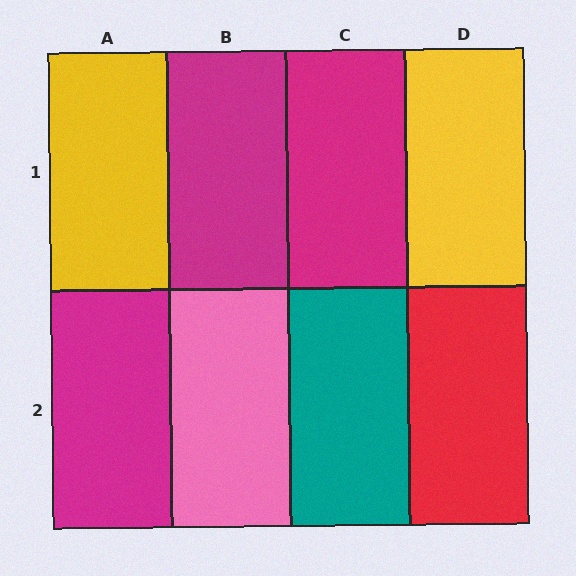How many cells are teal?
1 cell is teal.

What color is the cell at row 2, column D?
Red.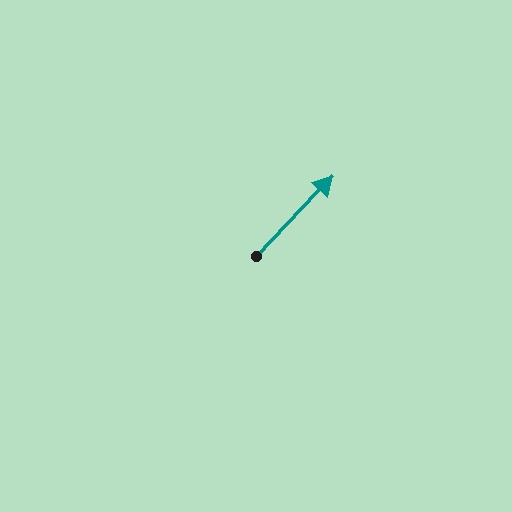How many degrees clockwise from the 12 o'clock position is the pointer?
Approximately 44 degrees.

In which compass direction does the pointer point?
Northeast.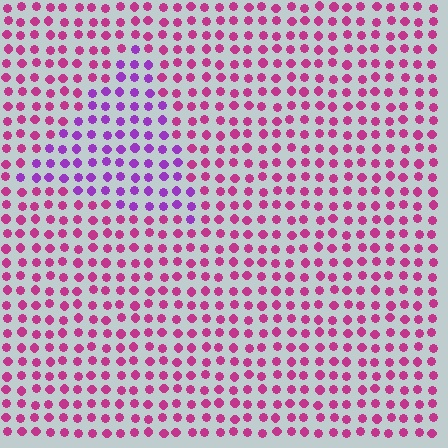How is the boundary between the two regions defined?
The boundary is defined purely by a slight shift in hue (about 40 degrees). Spacing, size, and orientation are identical on both sides.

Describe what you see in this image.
The image is filled with small magenta elements in a uniform arrangement. A triangle-shaped region is visible where the elements are tinted to a slightly different hue, forming a subtle color boundary.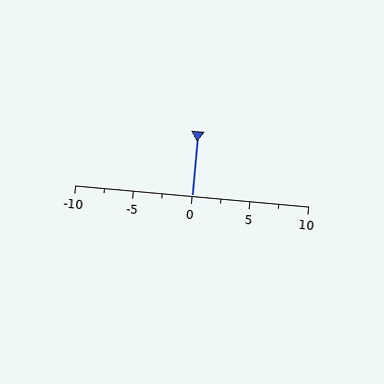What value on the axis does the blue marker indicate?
The marker indicates approximately 0.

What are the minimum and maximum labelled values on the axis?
The axis runs from -10 to 10.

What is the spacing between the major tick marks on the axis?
The major ticks are spaced 5 apart.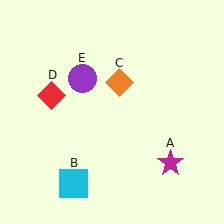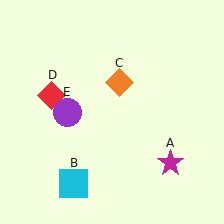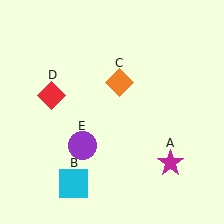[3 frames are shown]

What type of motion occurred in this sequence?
The purple circle (object E) rotated counterclockwise around the center of the scene.